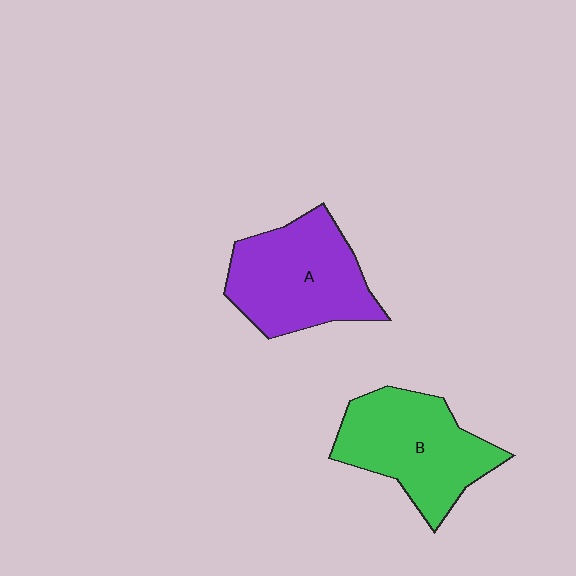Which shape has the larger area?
Shape A (purple).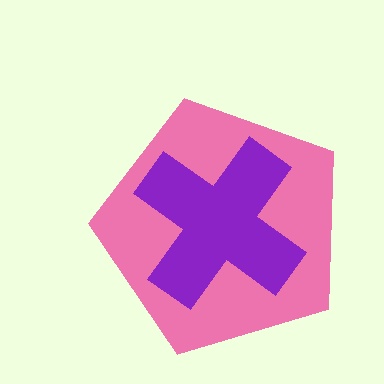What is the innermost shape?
The purple cross.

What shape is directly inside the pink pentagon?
The purple cross.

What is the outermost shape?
The pink pentagon.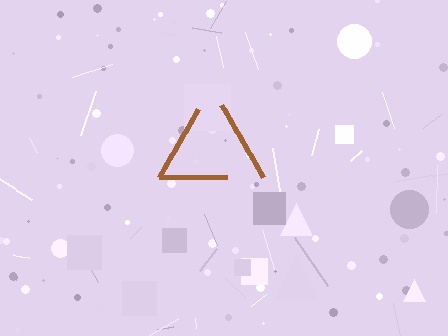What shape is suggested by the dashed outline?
The dashed outline suggests a triangle.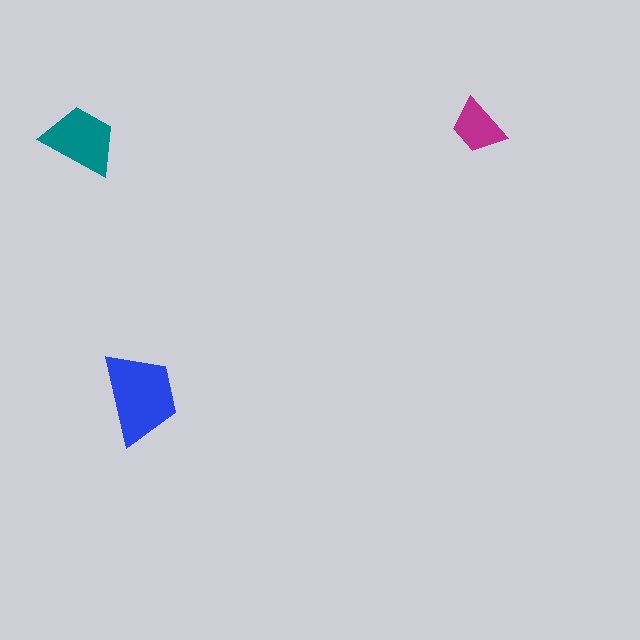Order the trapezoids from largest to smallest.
the blue one, the teal one, the magenta one.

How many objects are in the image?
There are 3 objects in the image.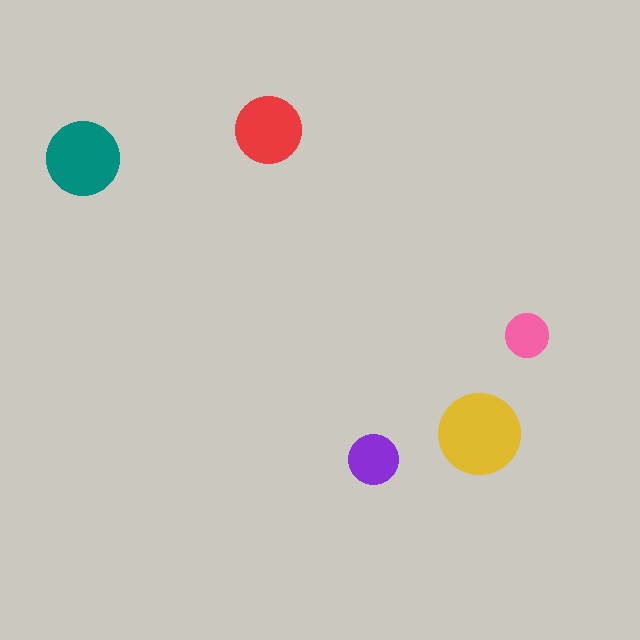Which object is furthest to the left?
The teal circle is leftmost.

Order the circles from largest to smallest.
the yellow one, the teal one, the red one, the purple one, the pink one.